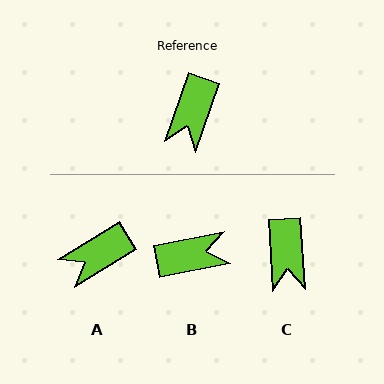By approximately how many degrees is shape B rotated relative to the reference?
Approximately 120 degrees counter-clockwise.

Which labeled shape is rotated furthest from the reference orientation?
B, about 120 degrees away.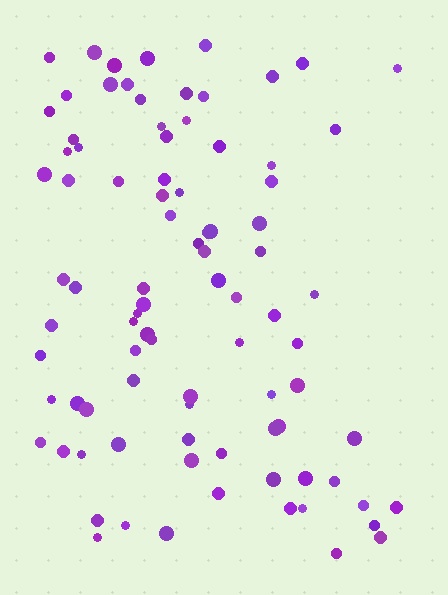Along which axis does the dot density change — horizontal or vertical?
Horizontal.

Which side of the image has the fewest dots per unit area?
The right.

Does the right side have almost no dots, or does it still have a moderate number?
Still a moderate number, just noticeably fewer than the left.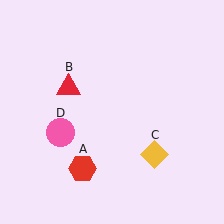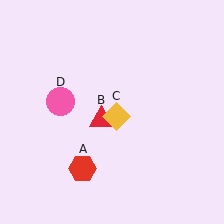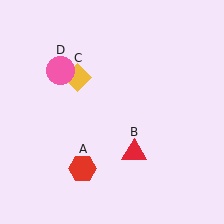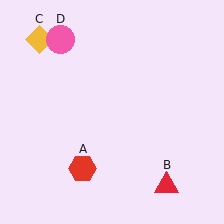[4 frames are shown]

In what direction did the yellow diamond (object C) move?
The yellow diamond (object C) moved up and to the left.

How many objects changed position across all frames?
3 objects changed position: red triangle (object B), yellow diamond (object C), pink circle (object D).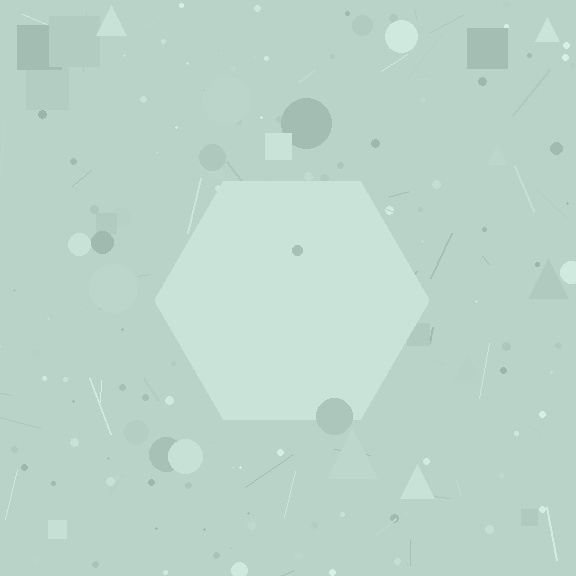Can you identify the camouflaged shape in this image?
The camouflaged shape is a hexagon.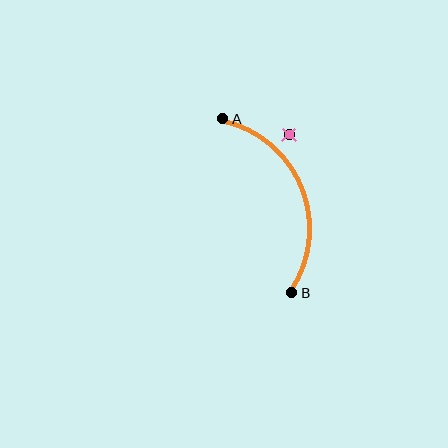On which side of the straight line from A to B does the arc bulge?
The arc bulges to the right of the straight line connecting A and B.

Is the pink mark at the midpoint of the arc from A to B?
No — the pink mark does not lie on the arc at all. It sits slightly outside the curve.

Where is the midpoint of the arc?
The arc midpoint is the point on the curve farthest from the straight line joining A and B. It sits to the right of that line.